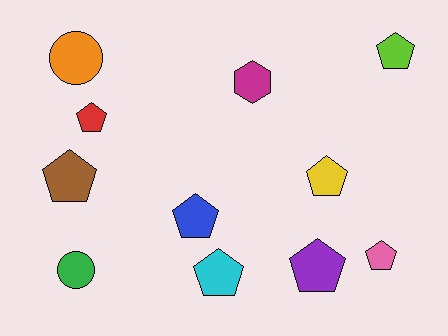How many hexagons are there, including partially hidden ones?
There is 1 hexagon.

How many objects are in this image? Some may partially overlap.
There are 11 objects.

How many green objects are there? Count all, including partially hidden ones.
There is 1 green object.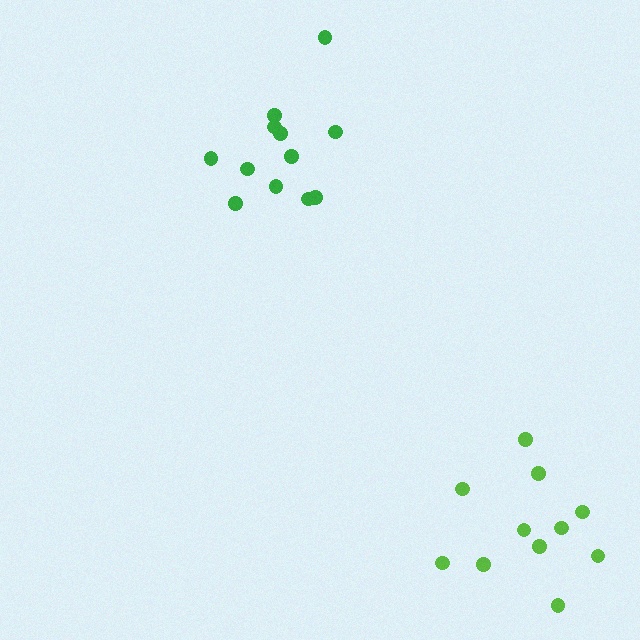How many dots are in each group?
Group 1: 12 dots, Group 2: 11 dots (23 total).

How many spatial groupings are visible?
There are 2 spatial groupings.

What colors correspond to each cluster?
The clusters are colored: green, lime.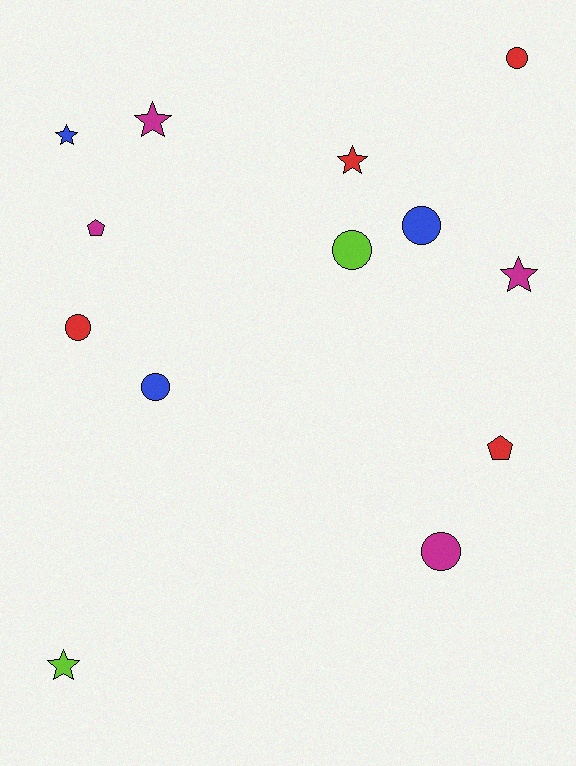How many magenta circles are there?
There is 1 magenta circle.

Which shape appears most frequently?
Circle, with 6 objects.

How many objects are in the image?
There are 13 objects.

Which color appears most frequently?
Red, with 4 objects.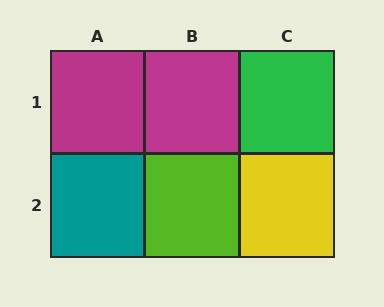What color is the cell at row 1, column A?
Magenta.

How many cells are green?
1 cell is green.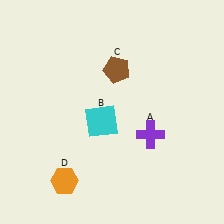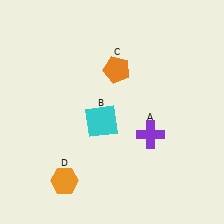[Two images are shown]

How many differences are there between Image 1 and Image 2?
There is 1 difference between the two images.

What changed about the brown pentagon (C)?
In Image 1, C is brown. In Image 2, it changed to orange.